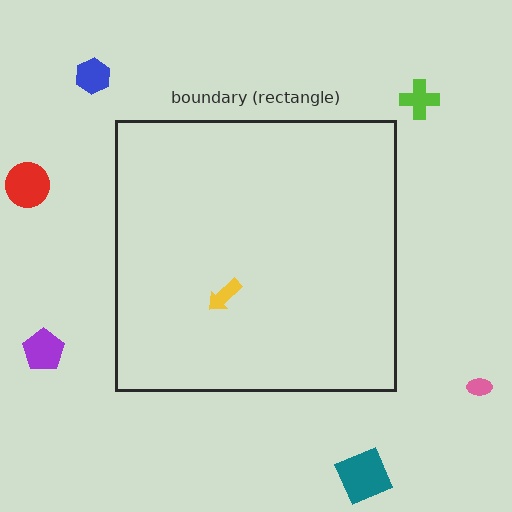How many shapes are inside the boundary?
1 inside, 6 outside.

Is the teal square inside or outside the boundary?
Outside.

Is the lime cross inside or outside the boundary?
Outside.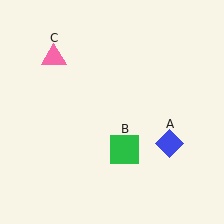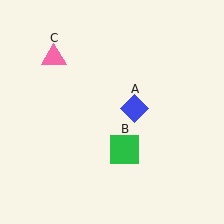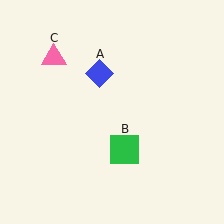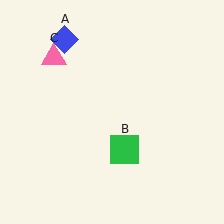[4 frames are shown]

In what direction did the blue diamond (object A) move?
The blue diamond (object A) moved up and to the left.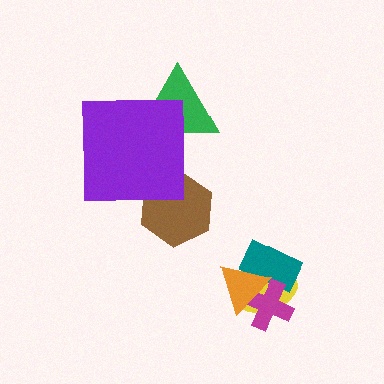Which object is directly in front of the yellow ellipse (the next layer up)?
The teal rectangle is directly in front of the yellow ellipse.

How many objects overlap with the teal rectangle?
3 objects overlap with the teal rectangle.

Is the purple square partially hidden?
No, no other shape covers it.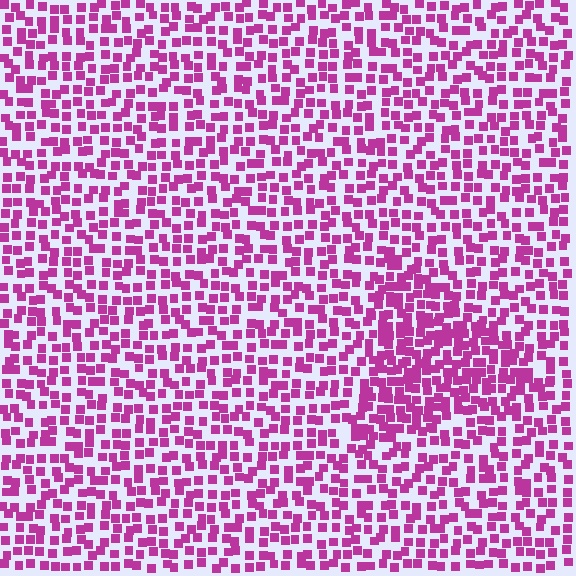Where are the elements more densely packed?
The elements are more densely packed inside the triangle boundary.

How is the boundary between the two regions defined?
The boundary is defined by a change in element density (approximately 1.7x ratio). All elements are the same color, size, and shape.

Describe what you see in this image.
The image contains small magenta elements arranged at two different densities. A triangle-shaped region is visible where the elements are more densely packed than the surrounding area.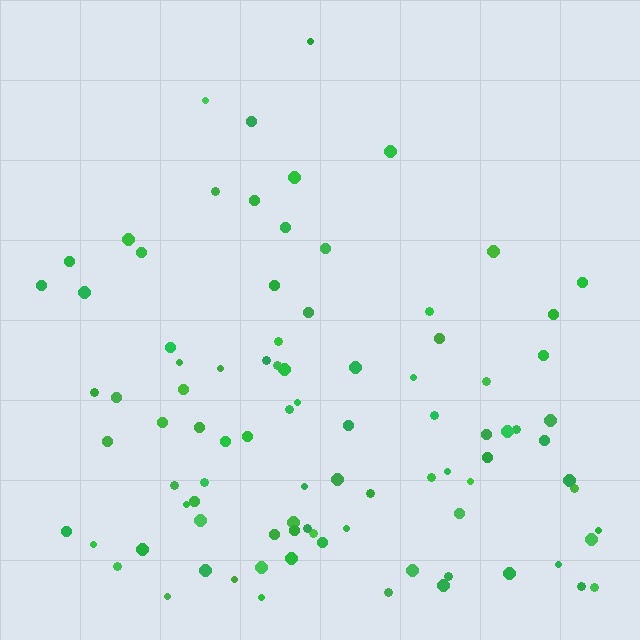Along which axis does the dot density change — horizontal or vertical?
Vertical.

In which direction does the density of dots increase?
From top to bottom, with the bottom side densest.